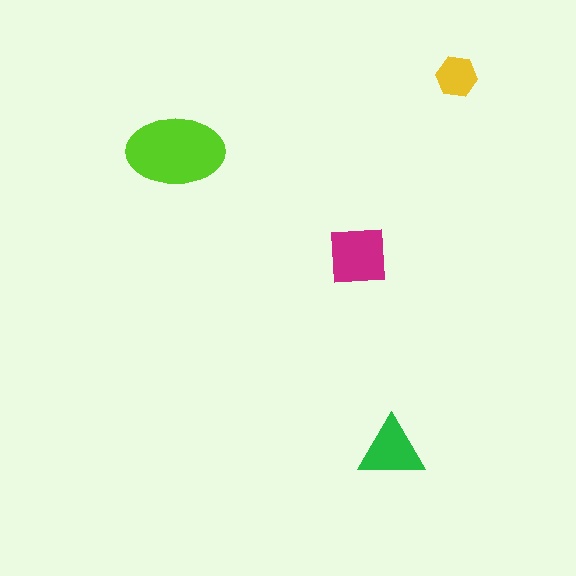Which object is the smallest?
The yellow hexagon.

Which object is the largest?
The lime ellipse.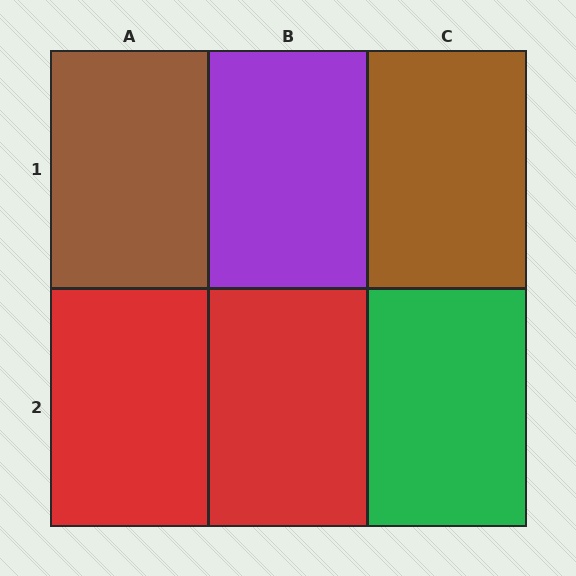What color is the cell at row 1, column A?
Brown.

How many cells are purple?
1 cell is purple.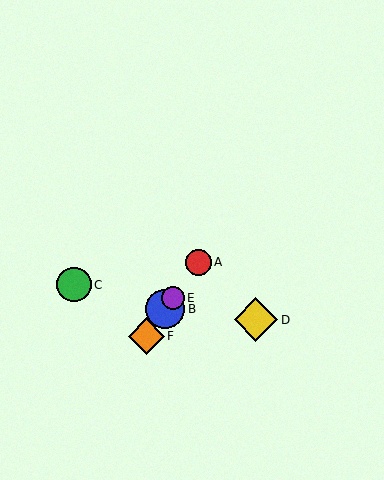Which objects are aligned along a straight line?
Objects A, B, E, F are aligned along a straight line.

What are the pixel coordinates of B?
Object B is at (165, 309).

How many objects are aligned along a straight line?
4 objects (A, B, E, F) are aligned along a straight line.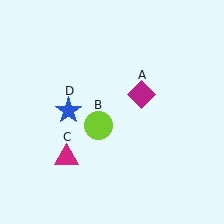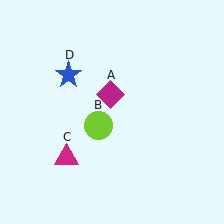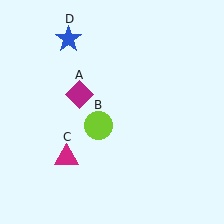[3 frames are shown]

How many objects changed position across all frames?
2 objects changed position: magenta diamond (object A), blue star (object D).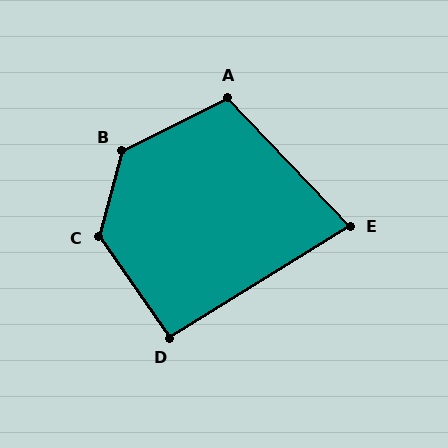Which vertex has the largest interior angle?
B, at approximately 131 degrees.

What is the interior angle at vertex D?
Approximately 93 degrees (approximately right).